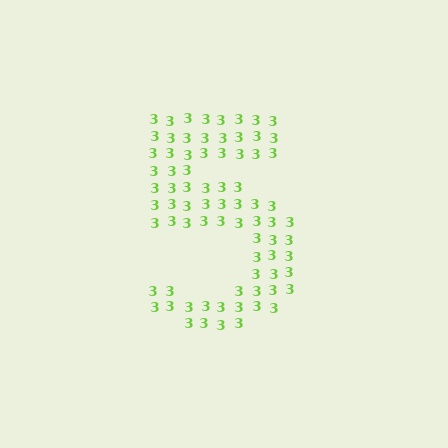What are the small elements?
The small elements are digit 3's.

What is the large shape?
The large shape is the digit 5.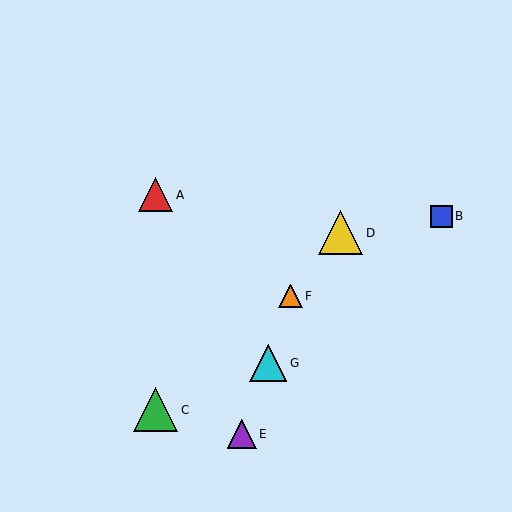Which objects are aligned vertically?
Objects A, C are aligned vertically.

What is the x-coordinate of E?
Object E is at x≈242.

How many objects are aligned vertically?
2 objects (A, C) are aligned vertically.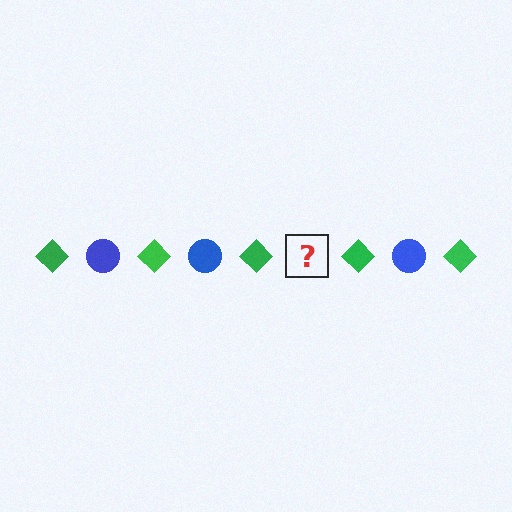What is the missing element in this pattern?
The missing element is a blue circle.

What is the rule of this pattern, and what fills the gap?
The rule is that the pattern alternates between green diamond and blue circle. The gap should be filled with a blue circle.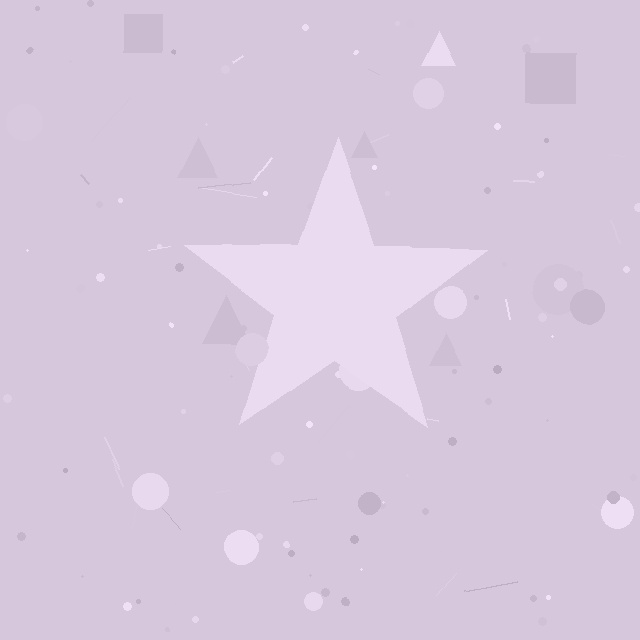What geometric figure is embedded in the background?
A star is embedded in the background.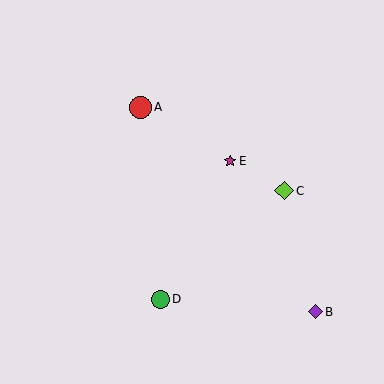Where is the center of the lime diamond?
The center of the lime diamond is at (284, 191).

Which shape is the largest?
The red circle (labeled A) is the largest.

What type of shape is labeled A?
Shape A is a red circle.